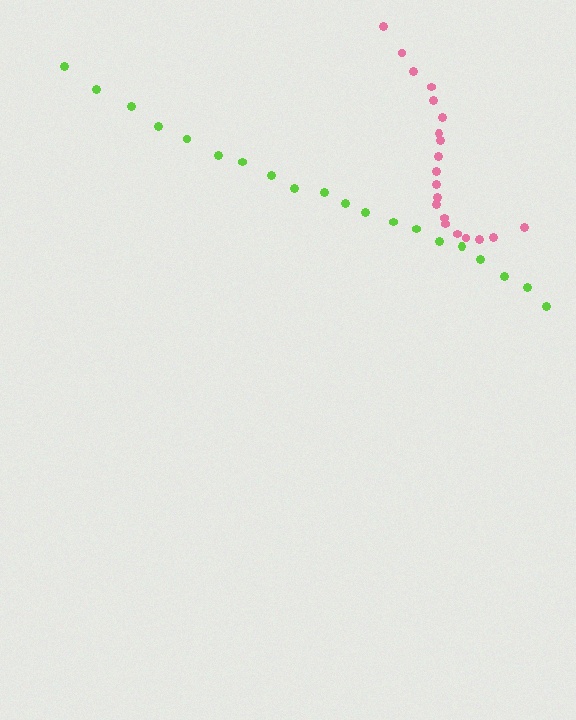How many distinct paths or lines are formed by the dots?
There are 2 distinct paths.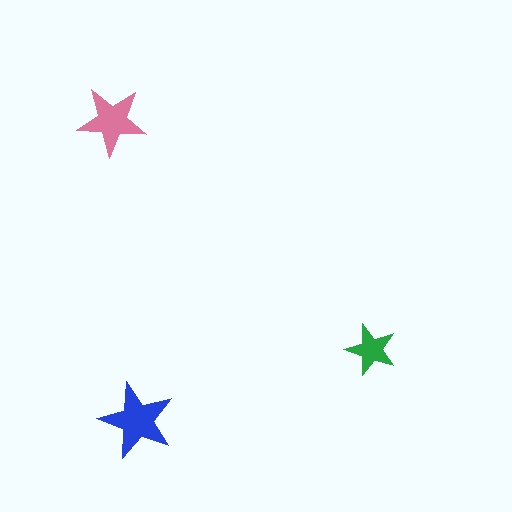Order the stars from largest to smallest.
the blue one, the pink one, the green one.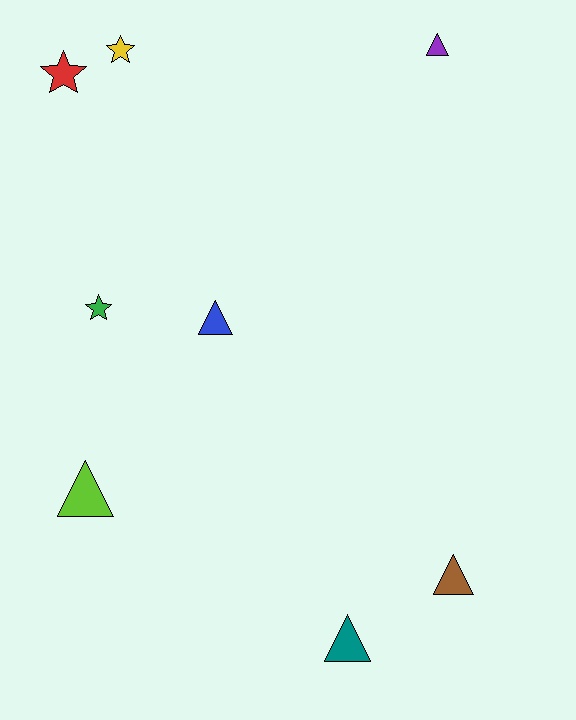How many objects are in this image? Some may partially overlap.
There are 8 objects.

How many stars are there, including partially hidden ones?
There are 3 stars.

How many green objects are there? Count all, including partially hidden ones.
There is 1 green object.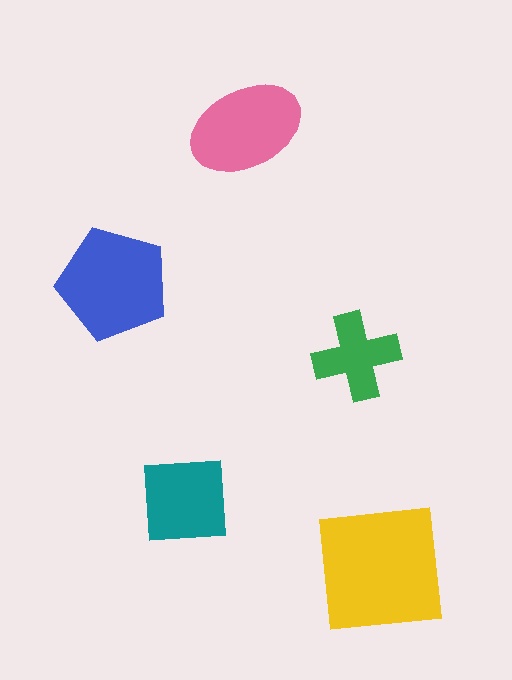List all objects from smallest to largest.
The green cross, the teal square, the pink ellipse, the blue pentagon, the yellow square.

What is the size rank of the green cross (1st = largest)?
5th.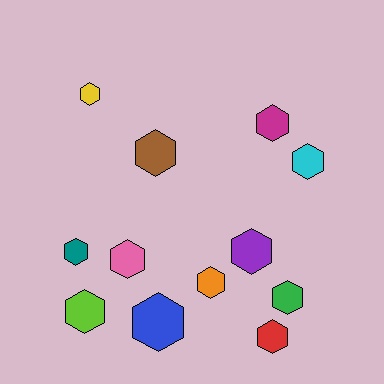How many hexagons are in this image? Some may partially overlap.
There are 12 hexagons.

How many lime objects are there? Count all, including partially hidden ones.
There is 1 lime object.